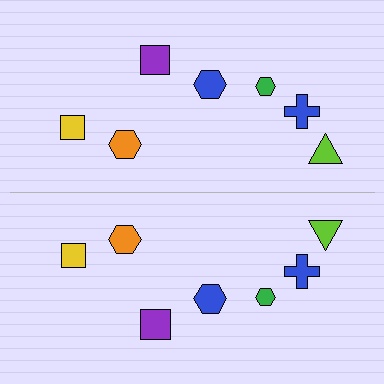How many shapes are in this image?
There are 14 shapes in this image.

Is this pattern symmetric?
Yes, this pattern has bilateral (reflection) symmetry.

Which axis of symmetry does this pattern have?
The pattern has a horizontal axis of symmetry running through the center of the image.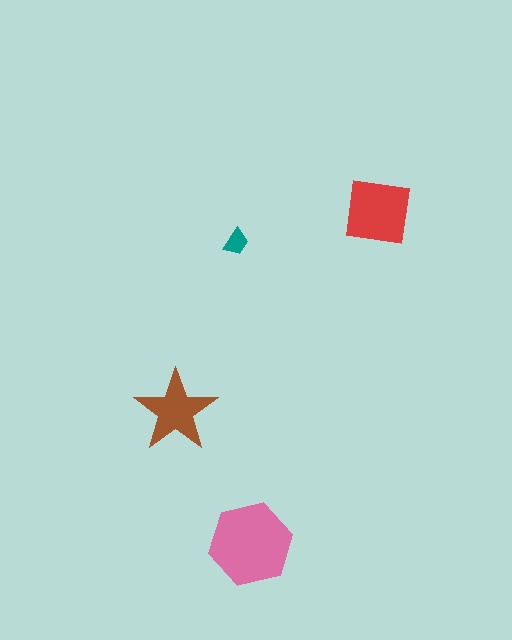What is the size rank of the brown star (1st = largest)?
3rd.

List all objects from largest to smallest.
The pink hexagon, the red square, the brown star, the teal trapezoid.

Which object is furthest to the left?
The brown star is leftmost.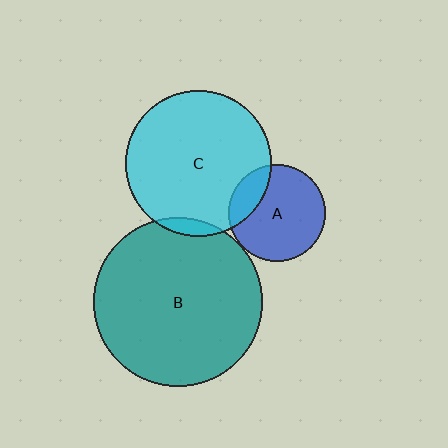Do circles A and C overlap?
Yes.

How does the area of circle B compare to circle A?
Approximately 3.0 times.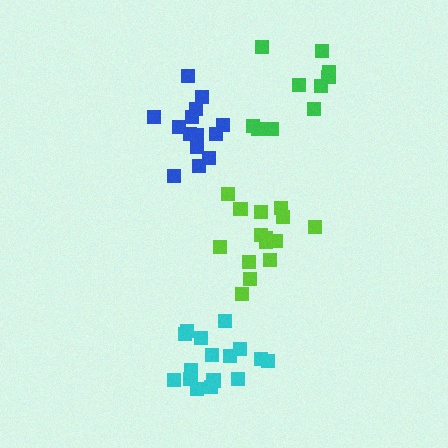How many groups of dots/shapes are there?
There are 4 groups.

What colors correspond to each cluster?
The clusters are colored: lime, blue, green, cyan.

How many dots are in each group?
Group 1: 15 dots, Group 2: 14 dots, Group 3: 10 dots, Group 4: 16 dots (55 total).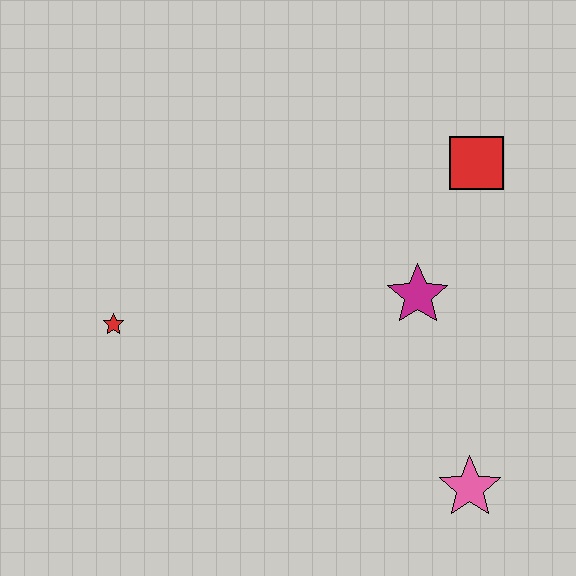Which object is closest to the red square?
The magenta star is closest to the red square.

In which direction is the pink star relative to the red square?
The pink star is below the red square.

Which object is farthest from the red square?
The red star is farthest from the red square.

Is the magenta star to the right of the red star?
Yes